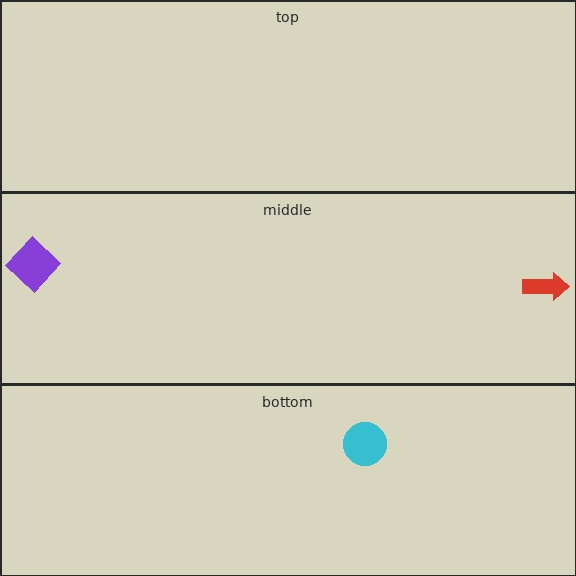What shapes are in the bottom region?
The cyan circle.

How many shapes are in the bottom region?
1.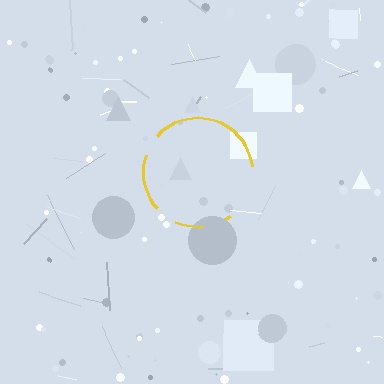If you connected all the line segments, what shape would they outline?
They would outline a circle.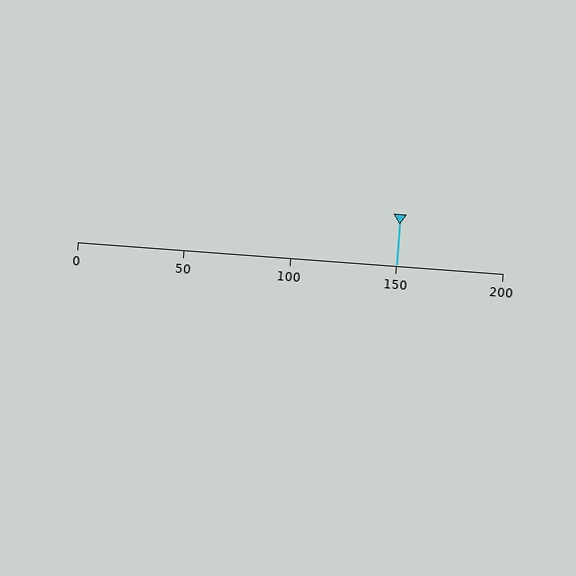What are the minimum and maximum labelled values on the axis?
The axis runs from 0 to 200.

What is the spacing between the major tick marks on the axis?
The major ticks are spaced 50 apart.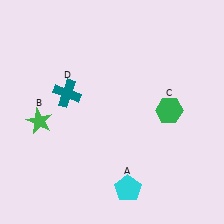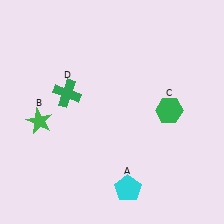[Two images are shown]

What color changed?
The cross (D) changed from teal in Image 1 to green in Image 2.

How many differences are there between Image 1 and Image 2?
There is 1 difference between the two images.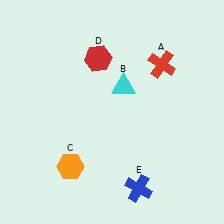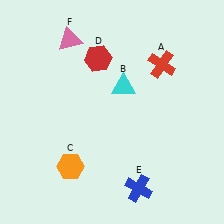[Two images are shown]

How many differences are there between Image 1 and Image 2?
There is 1 difference between the two images.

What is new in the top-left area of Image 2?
A pink triangle (F) was added in the top-left area of Image 2.